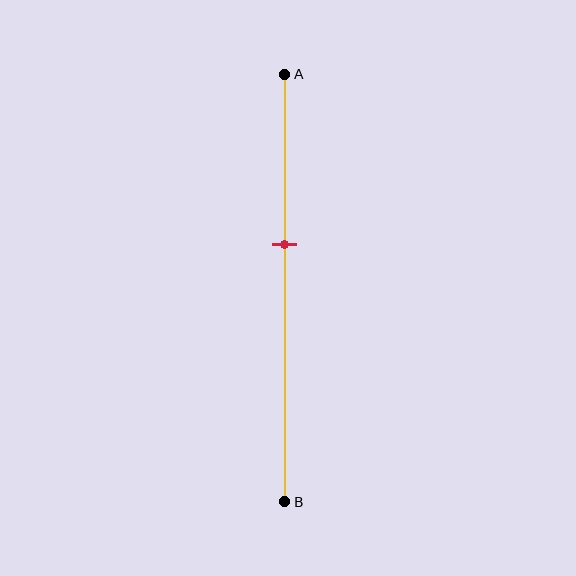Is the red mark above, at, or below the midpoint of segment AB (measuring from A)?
The red mark is above the midpoint of segment AB.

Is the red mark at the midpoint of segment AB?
No, the mark is at about 40% from A, not at the 50% midpoint.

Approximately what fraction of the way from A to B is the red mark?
The red mark is approximately 40% of the way from A to B.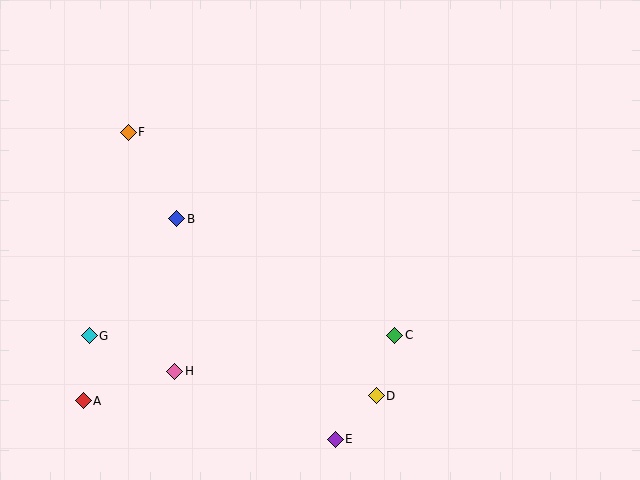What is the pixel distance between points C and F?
The distance between C and F is 335 pixels.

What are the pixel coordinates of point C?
Point C is at (395, 335).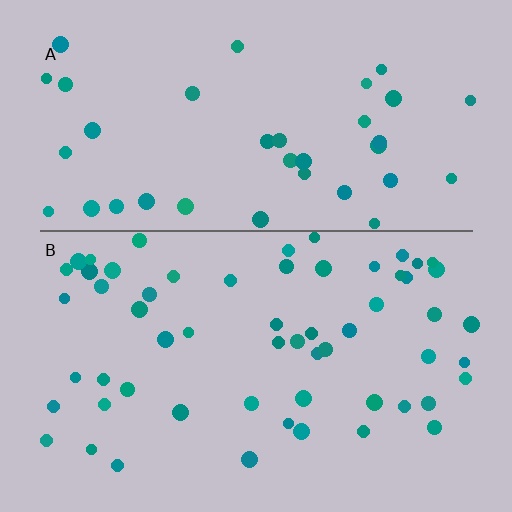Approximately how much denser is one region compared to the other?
Approximately 1.5× — region B over region A.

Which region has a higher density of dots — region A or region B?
B (the bottom).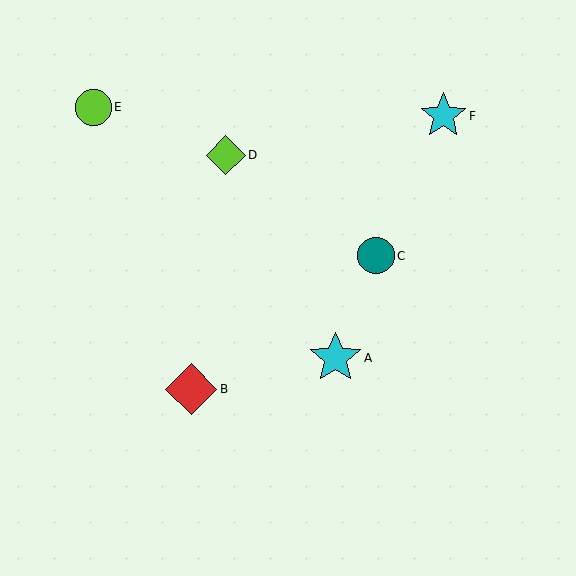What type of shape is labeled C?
Shape C is a teal circle.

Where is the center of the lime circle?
The center of the lime circle is at (93, 107).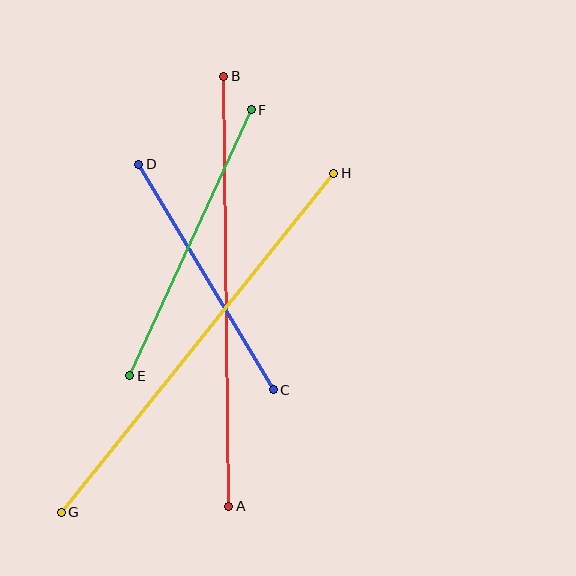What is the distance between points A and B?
The distance is approximately 430 pixels.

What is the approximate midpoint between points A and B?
The midpoint is at approximately (226, 291) pixels.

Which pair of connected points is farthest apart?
Points G and H are farthest apart.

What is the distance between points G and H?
The distance is approximately 435 pixels.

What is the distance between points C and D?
The distance is approximately 263 pixels.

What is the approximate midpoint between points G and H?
The midpoint is at approximately (197, 343) pixels.